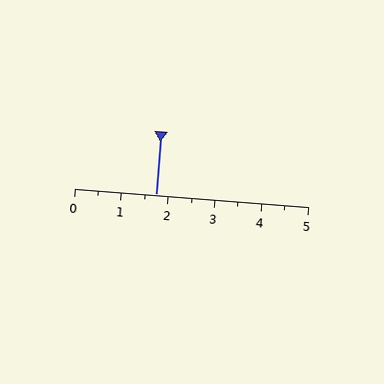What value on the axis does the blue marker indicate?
The marker indicates approximately 1.8.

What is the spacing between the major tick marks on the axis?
The major ticks are spaced 1 apart.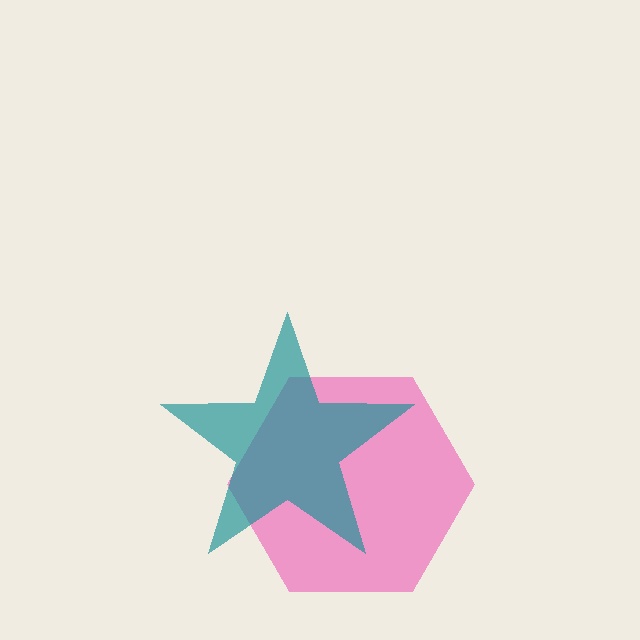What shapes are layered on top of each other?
The layered shapes are: a pink hexagon, a teal star.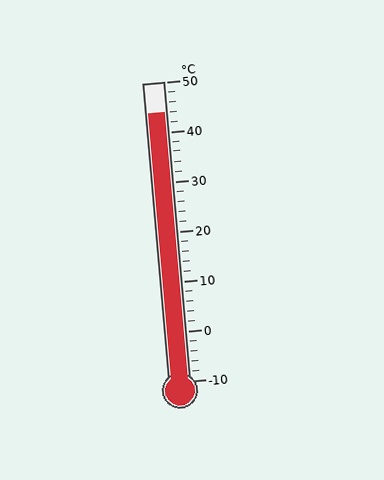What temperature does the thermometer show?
The thermometer shows approximately 44°C.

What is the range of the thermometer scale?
The thermometer scale ranges from -10°C to 50°C.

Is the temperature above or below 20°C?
The temperature is above 20°C.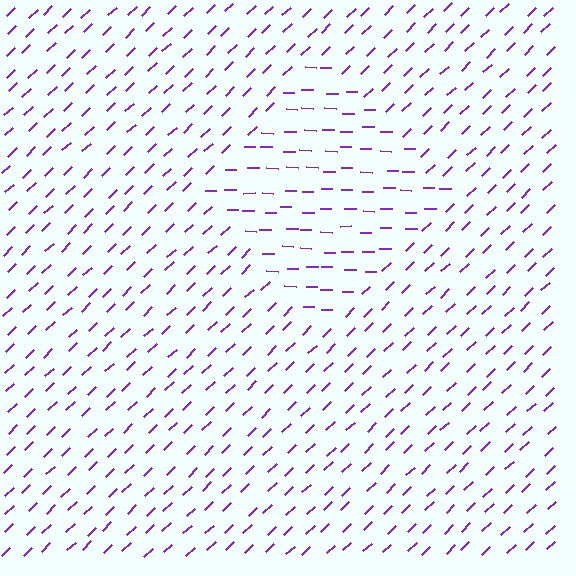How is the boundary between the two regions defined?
The boundary is defined purely by a change in line orientation (approximately 45 degrees difference). All lines are the same color and thickness.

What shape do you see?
I see a diamond.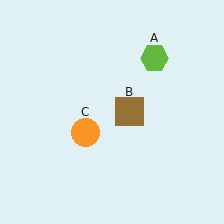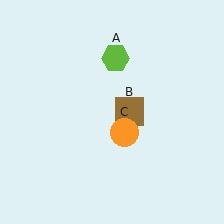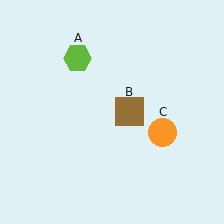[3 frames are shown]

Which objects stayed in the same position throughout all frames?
Brown square (object B) remained stationary.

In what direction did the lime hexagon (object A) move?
The lime hexagon (object A) moved left.